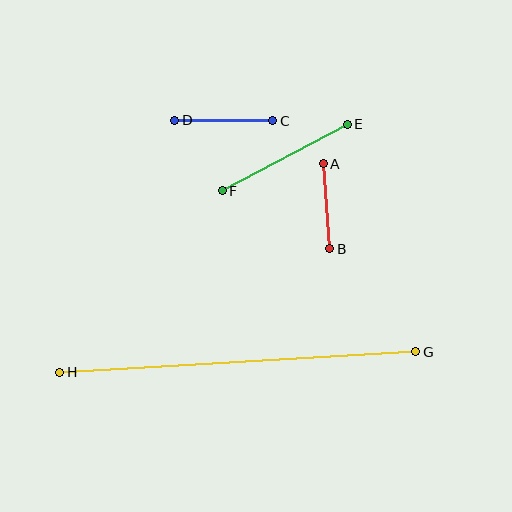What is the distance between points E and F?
The distance is approximately 142 pixels.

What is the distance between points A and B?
The distance is approximately 85 pixels.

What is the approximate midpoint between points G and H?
The midpoint is at approximately (238, 362) pixels.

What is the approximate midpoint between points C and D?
The midpoint is at approximately (224, 121) pixels.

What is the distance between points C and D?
The distance is approximately 98 pixels.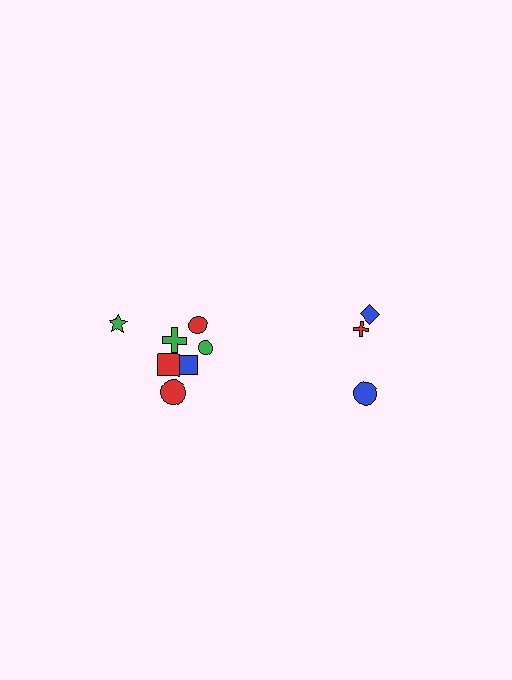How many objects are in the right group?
There are 3 objects.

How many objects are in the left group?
There are 7 objects.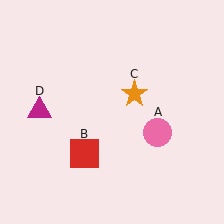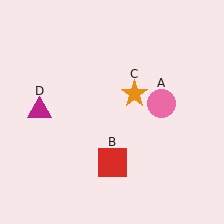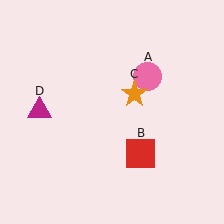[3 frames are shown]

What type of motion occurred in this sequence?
The pink circle (object A), red square (object B) rotated counterclockwise around the center of the scene.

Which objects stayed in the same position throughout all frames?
Orange star (object C) and magenta triangle (object D) remained stationary.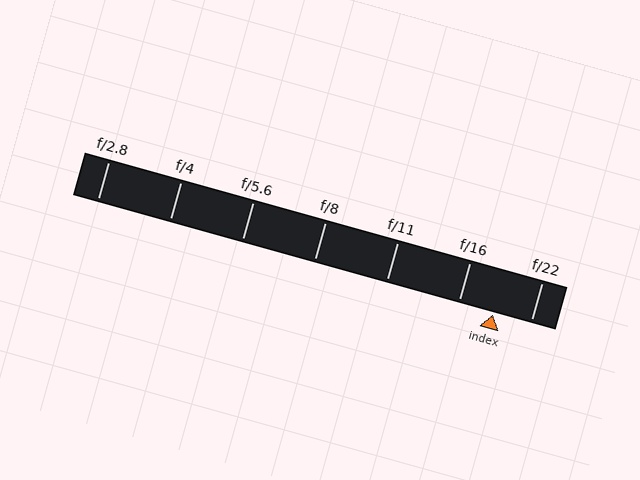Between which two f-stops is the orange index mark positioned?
The index mark is between f/16 and f/22.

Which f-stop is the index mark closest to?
The index mark is closest to f/16.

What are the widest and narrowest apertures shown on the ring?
The widest aperture shown is f/2.8 and the narrowest is f/22.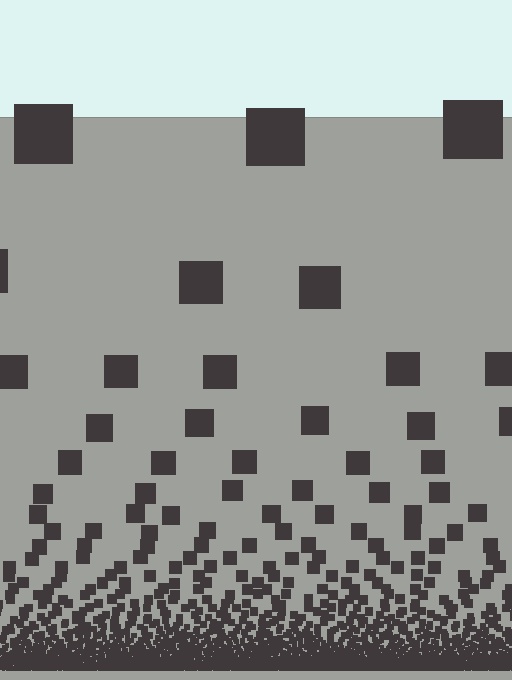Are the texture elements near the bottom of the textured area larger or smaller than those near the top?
Smaller. The gradient is inverted — elements near the bottom are smaller and denser.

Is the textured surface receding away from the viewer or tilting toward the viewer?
The surface appears to tilt toward the viewer. Texture elements get larger and sparser toward the top.